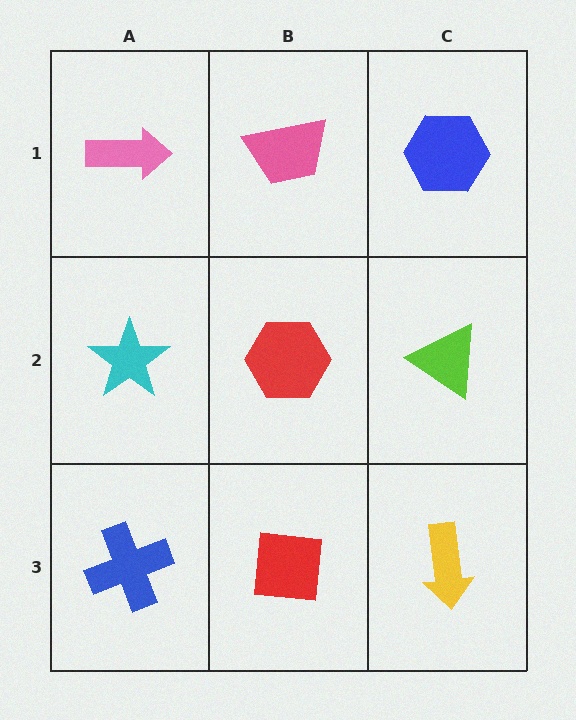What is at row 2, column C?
A lime triangle.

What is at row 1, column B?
A pink trapezoid.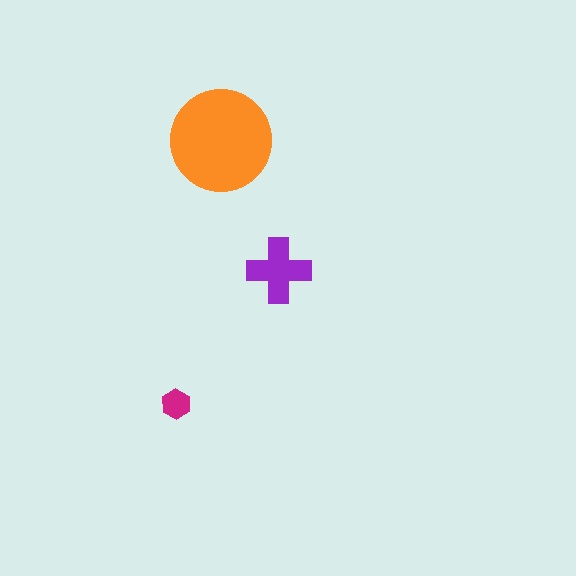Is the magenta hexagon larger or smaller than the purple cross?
Smaller.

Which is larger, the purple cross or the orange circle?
The orange circle.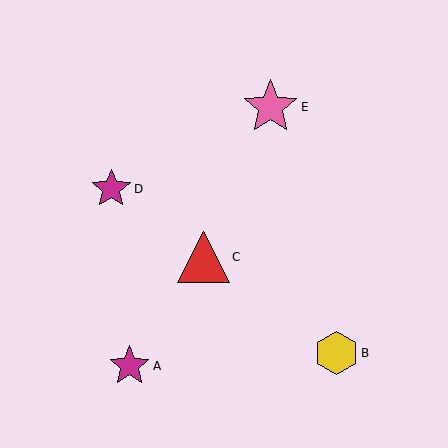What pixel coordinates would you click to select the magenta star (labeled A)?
Click at (129, 366) to select the magenta star A.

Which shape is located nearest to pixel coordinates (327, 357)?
The yellow hexagon (labeled B) at (336, 353) is nearest to that location.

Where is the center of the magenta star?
The center of the magenta star is at (111, 189).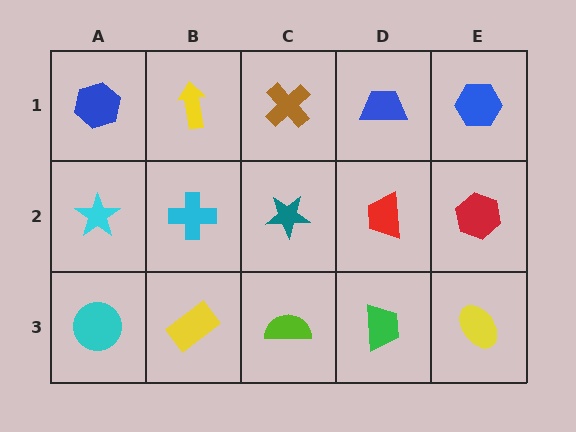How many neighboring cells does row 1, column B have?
3.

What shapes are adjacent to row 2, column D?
A blue trapezoid (row 1, column D), a green trapezoid (row 3, column D), a teal star (row 2, column C), a red hexagon (row 2, column E).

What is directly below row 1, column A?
A cyan star.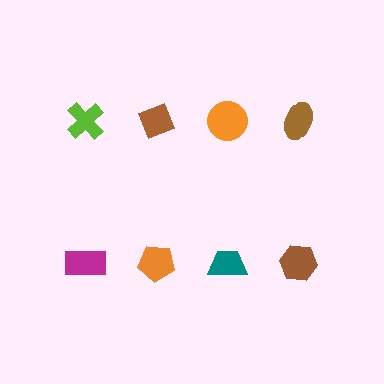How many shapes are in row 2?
4 shapes.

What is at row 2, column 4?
A brown hexagon.